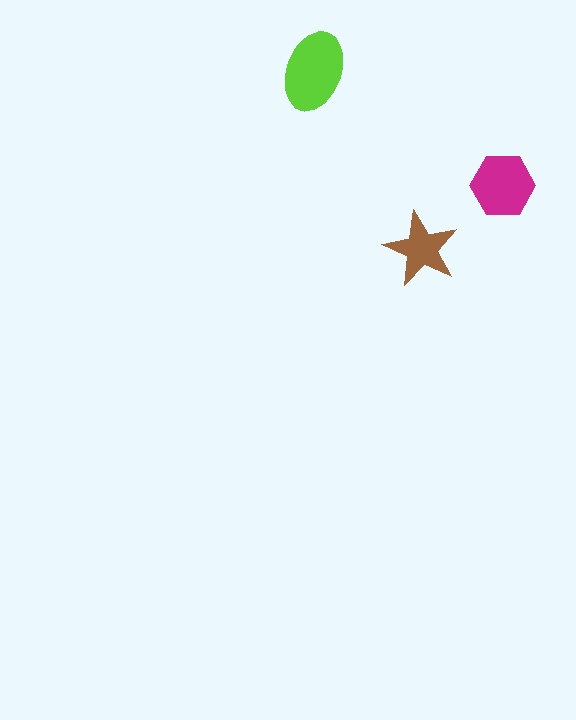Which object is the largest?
The lime ellipse.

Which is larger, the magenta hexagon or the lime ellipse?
The lime ellipse.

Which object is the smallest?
The brown star.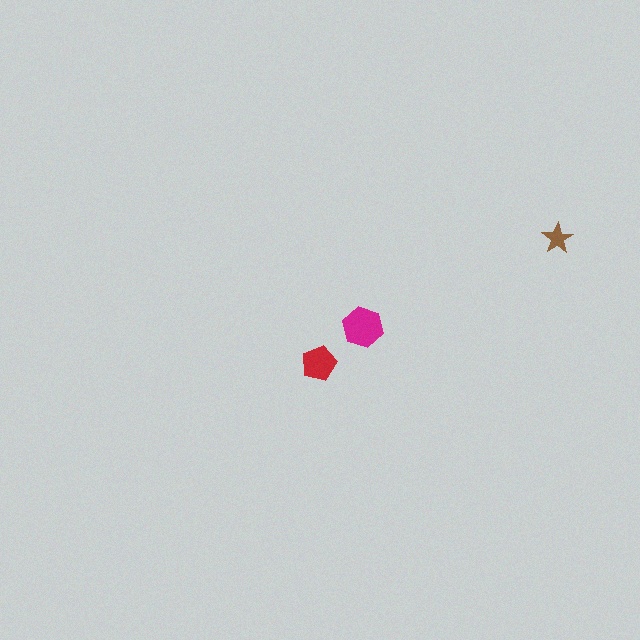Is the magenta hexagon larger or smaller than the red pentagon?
Larger.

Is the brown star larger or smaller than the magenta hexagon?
Smaller.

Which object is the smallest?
The brown star.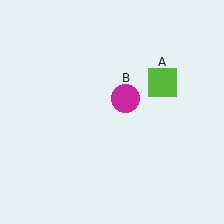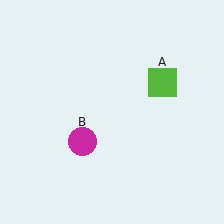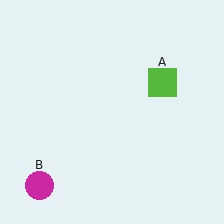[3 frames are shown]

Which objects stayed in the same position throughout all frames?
Lime square (object A) remained stationary.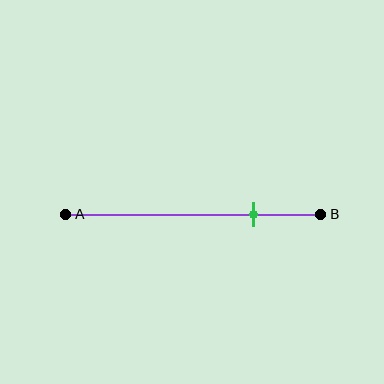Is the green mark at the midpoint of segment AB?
No, the mark is at about 75% from A, not at the 50% midpoint.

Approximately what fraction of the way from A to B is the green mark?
The green mark is approximately 75% of the way from A to B.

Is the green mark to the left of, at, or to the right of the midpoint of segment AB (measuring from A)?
The green mark is to the right of the midpoint of segment AB.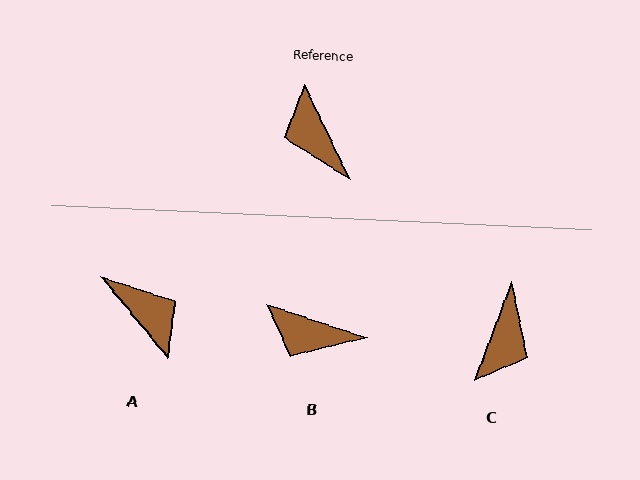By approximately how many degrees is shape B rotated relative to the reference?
Approximately 45 degrees counter-clockwise.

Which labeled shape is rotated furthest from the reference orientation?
A, about 167 degrees away.